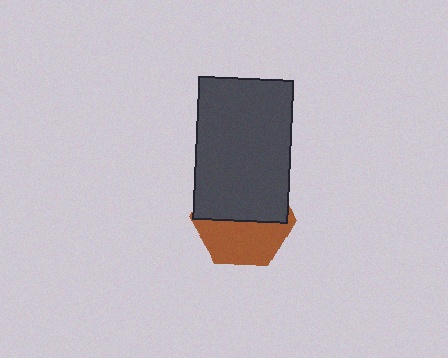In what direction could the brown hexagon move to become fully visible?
The brown hexagon could move down. That would shift it out from behind the dark gray rectangle entirely.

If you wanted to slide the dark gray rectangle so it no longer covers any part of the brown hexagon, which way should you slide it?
Slide it up — that is the most direct way to separate the two shapes.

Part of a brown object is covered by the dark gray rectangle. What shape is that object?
It is a hexagon.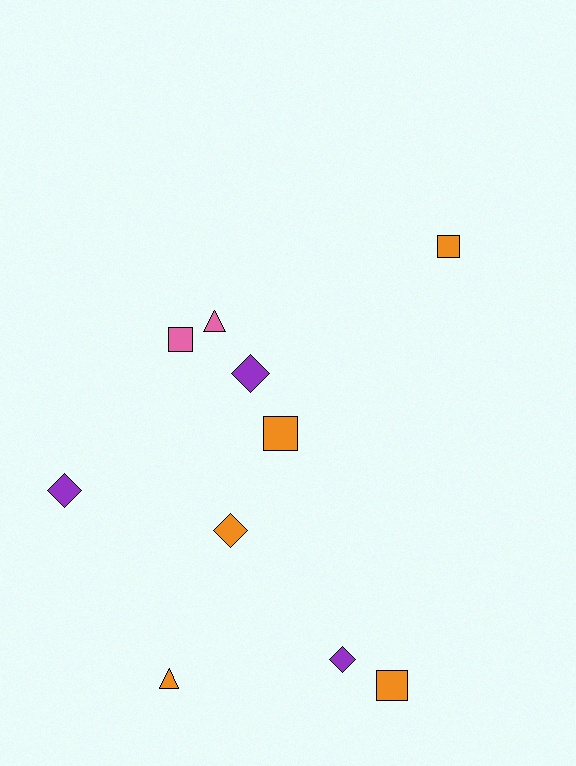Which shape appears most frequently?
Square, with 4 objects.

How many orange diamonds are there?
There is 1 orange diamond.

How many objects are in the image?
There are 10 objects.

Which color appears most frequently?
Orange, with 5 objects.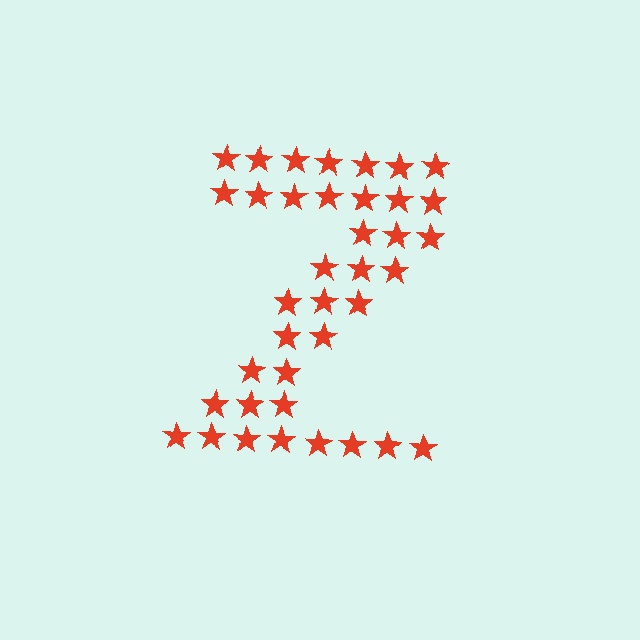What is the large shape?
The large shape is the letter Z.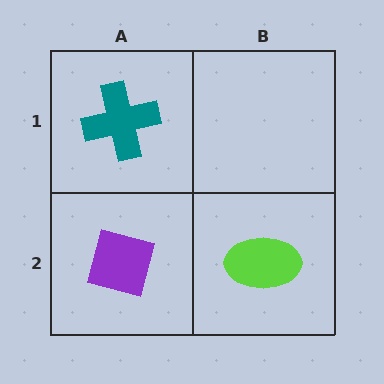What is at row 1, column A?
A teal cross.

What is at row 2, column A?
A purple square.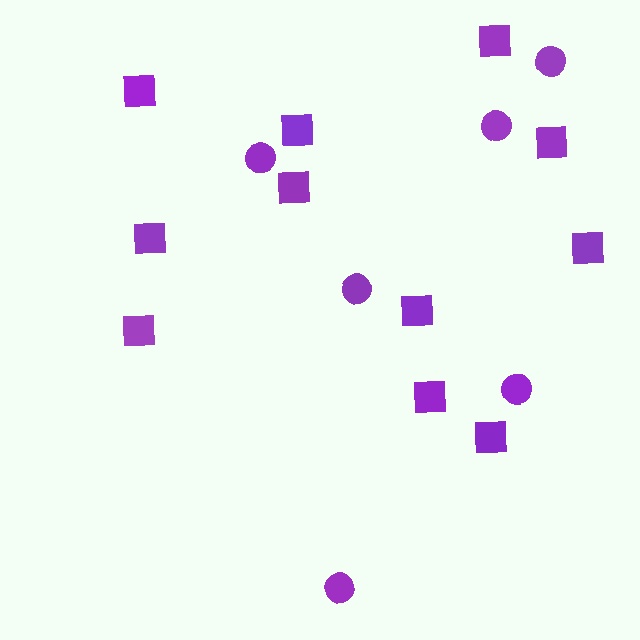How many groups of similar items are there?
There are 2 groups: one group of circles (6) and one group of squares (11).